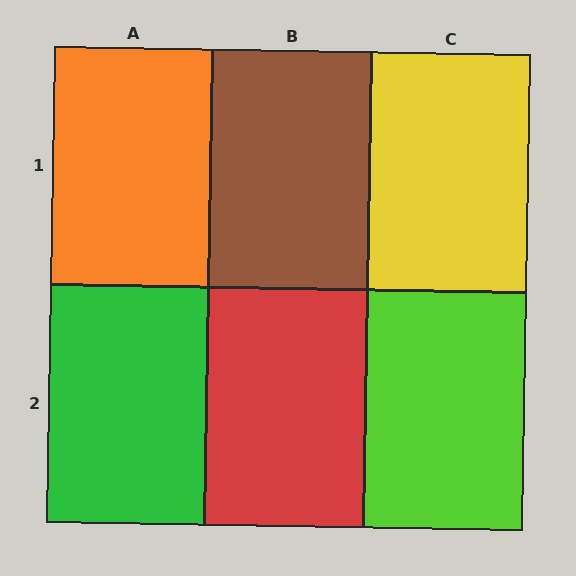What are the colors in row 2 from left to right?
Green, red, lime.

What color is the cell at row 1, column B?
Brown.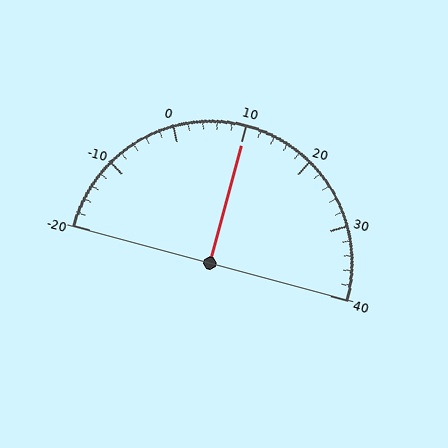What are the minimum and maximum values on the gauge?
The gauge ranges from -20 to 40.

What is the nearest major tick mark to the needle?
The nearest major tick mark is 10.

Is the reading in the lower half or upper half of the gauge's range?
The reading is in the upper half of the range (-20 to 40).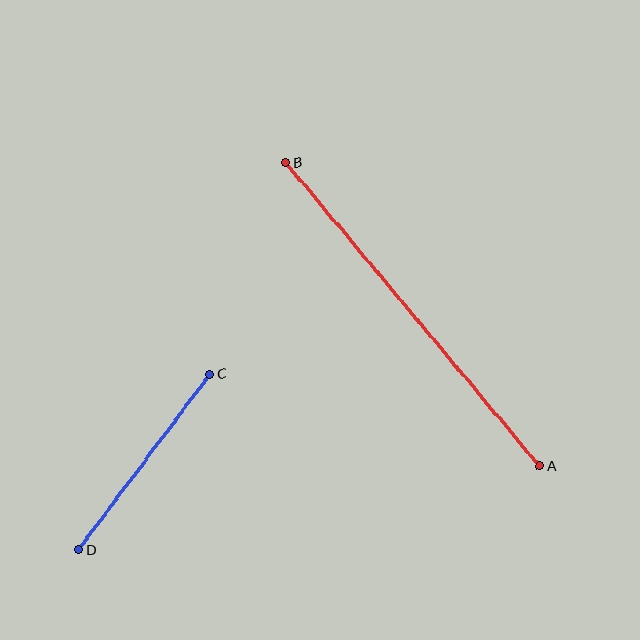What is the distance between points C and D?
The distance is approximately 220 pixels.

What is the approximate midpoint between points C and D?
The midpoint is at approximately (144, 462) pixels.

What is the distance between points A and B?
The distance is approximately 396 pixels.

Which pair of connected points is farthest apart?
Points A and B are farthest apart.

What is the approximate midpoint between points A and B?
The midpoint is at approximately (413, 314) pixels.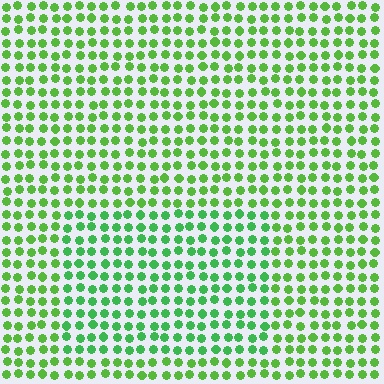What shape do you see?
I see a rectangle.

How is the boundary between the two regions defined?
The boundary is defined purely by a slight shift in hue (about 23 degrees). Spacing, size, and orientation are identical on both sides.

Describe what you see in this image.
The image is filled with small lime elements in a uniform arrangement. A rectangle-shaped region is visible where the elements are tinted to a slightly different hue, forming a subtle color boundary.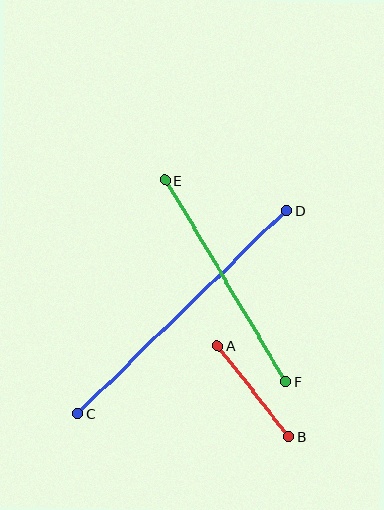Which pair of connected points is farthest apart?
Points C and D are farthest apart.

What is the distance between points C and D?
The distance is approximately 292 pixels.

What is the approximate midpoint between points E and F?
The midpoint is at approximately (225, 281) pixels.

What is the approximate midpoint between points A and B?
The midpoint is at approximately (253, 391) pixels.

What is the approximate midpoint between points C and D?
The midpoint is at approximately (182, 312) pixels.